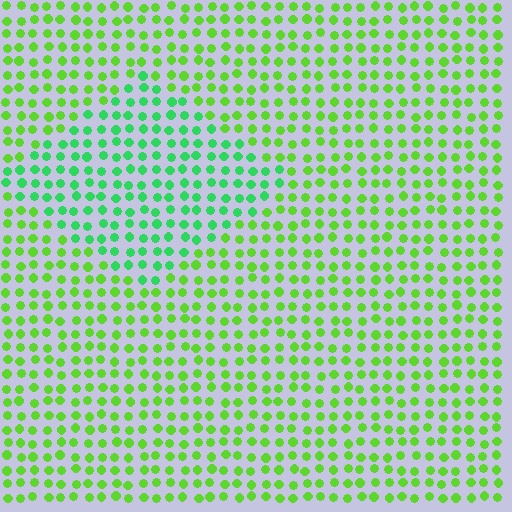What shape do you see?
I see a diamond.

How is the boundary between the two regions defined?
The boundary is defined purely by a slight shift in hue (about 34 degrees). Spacing, size, and orientation are identical on both sides.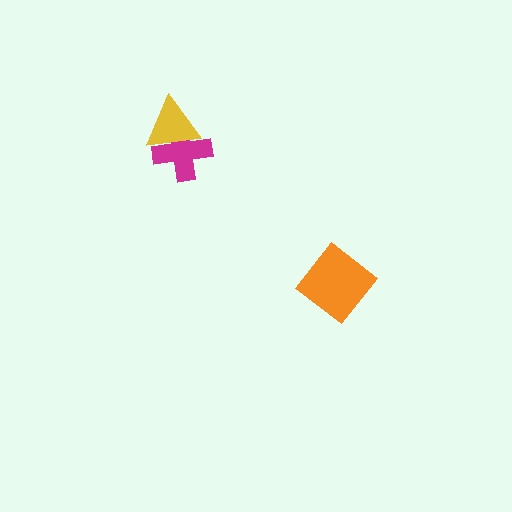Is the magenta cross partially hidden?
Yes, it is partially covered by another shape.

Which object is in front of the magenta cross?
The yellow triangle is in front of the magenta cross.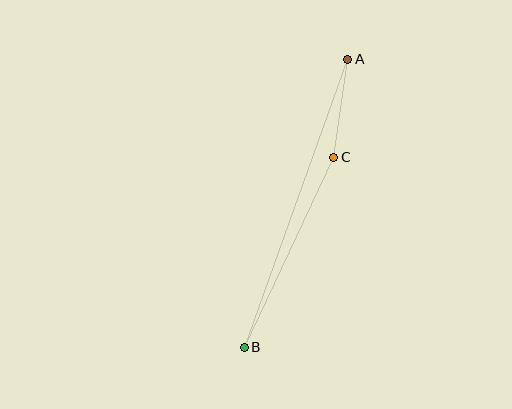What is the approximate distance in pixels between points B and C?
The distance between B and C is approximately 210 pixels.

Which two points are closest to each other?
Points A and C are closest to each other.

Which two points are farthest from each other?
Points A and B are farthest from each other.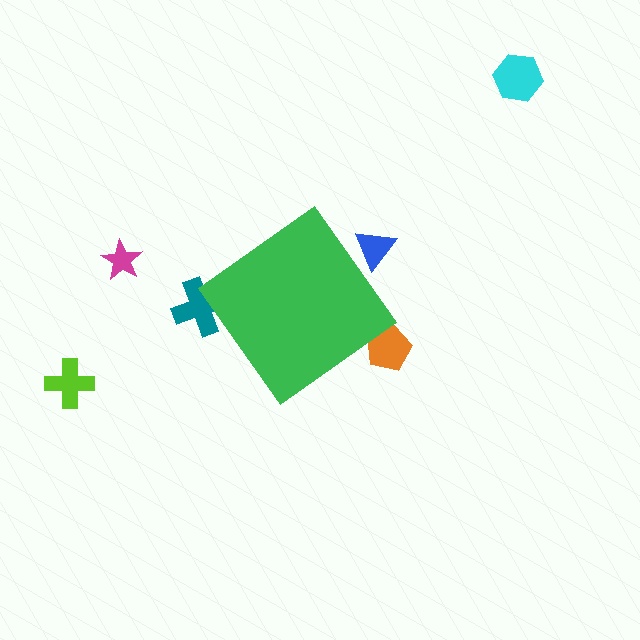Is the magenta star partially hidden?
No, the magenta star is fully visible.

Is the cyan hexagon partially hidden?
No, the cyan hexagon is fully visible.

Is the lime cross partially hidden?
No, the lime cross is fully visible.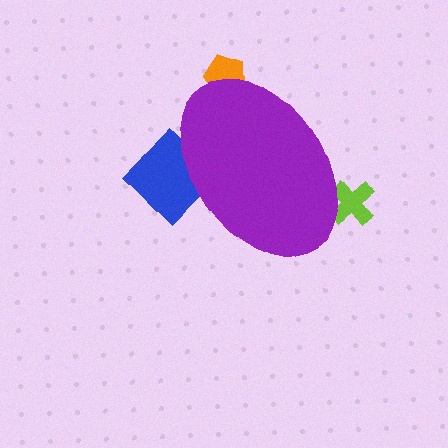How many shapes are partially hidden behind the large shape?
3 shapes are partially hidden.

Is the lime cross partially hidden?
Yes, the lime cross is partially hidden behind the purple ellipse.